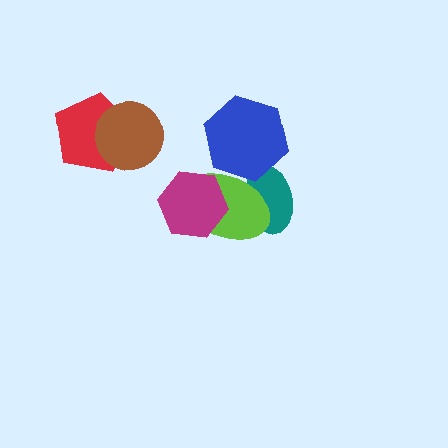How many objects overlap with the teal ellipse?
2 objects overlap with the teal ellipse.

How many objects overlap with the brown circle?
1 object overlaps with the brown circle.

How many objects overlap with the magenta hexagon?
1 object overlaps with the magenta hexagon.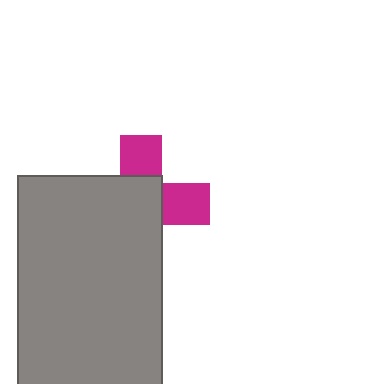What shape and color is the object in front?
The object in front is a gray rectangle.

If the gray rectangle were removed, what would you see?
You would see the complete magenta cross.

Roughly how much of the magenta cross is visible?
A small part of it is visible (roughly 37%).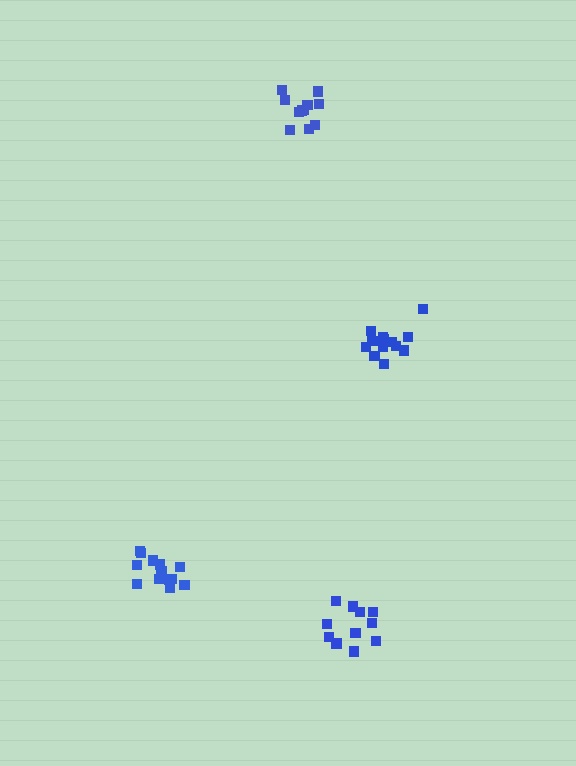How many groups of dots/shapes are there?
There are 4 groups.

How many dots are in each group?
Group 1: 11 dots, Group 2: 13 dots, Group 3: 14 dots, Group 4: 11 dots (49 total).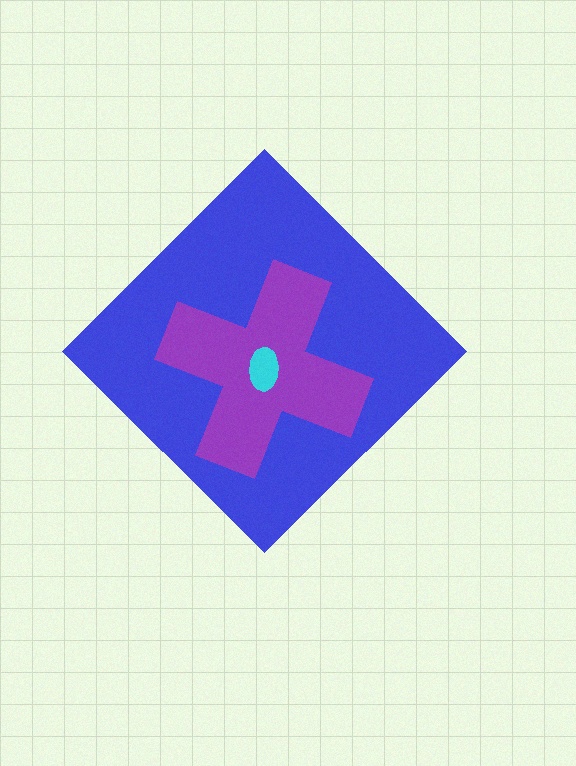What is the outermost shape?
The blue diamond.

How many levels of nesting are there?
3.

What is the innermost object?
The cyan ellipse.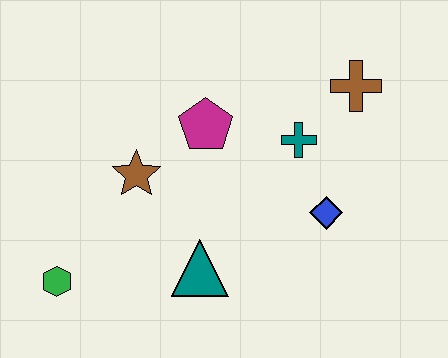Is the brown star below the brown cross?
Yes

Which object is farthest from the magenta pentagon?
The green hexagon is farthest from the magenta pentagon.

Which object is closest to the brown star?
The magenta pentagon is closest to the brown star.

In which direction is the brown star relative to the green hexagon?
The brown star is above the green hexagon.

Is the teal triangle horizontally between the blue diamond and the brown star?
Yes